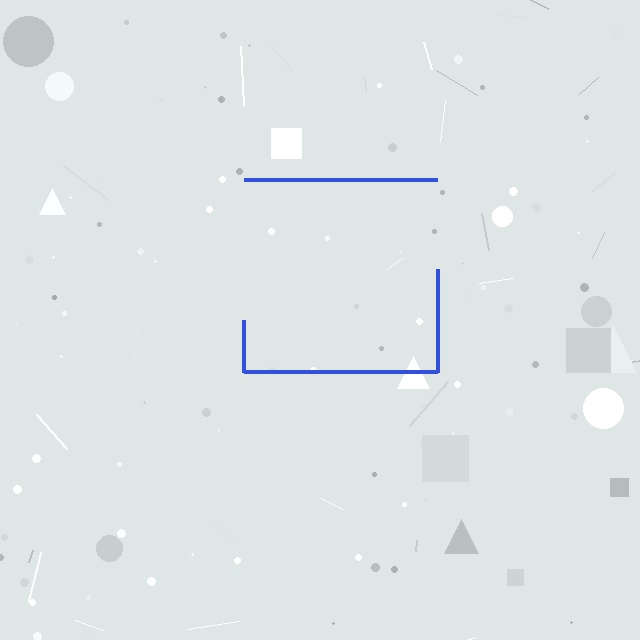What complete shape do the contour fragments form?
The contour fragments form a square.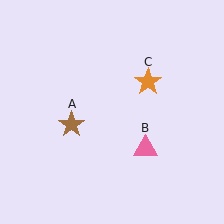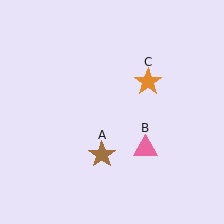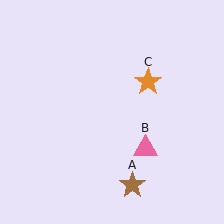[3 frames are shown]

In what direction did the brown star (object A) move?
The brown star (object A) moved down and to the right.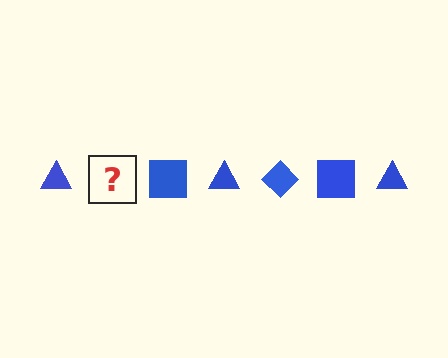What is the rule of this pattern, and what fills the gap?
The rule is that the pattern cycles through triangle, diamond, square shapes in blue. The gap should be filled with a blue diamond.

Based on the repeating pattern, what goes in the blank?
The blank should be a blue diamond.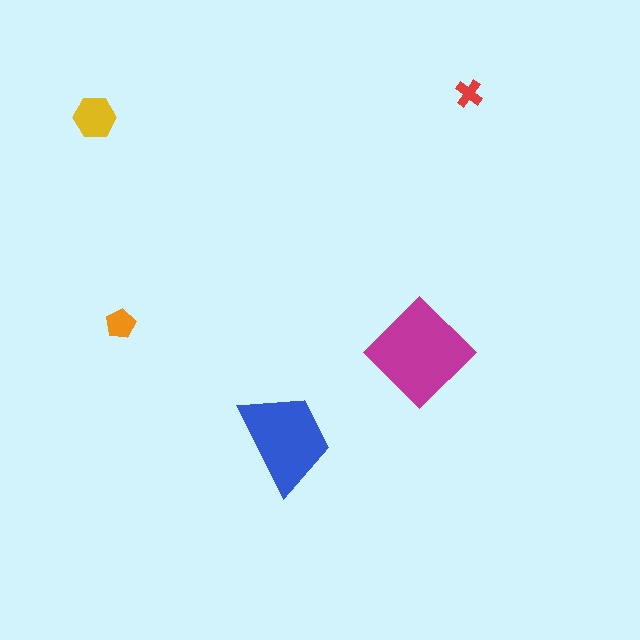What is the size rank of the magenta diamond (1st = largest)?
1st.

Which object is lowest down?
The blue trapezoid is bottommost.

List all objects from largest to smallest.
The magenta diamond, the blue trapezoid, the yellow hexagon, the orange pentagon, the red cross.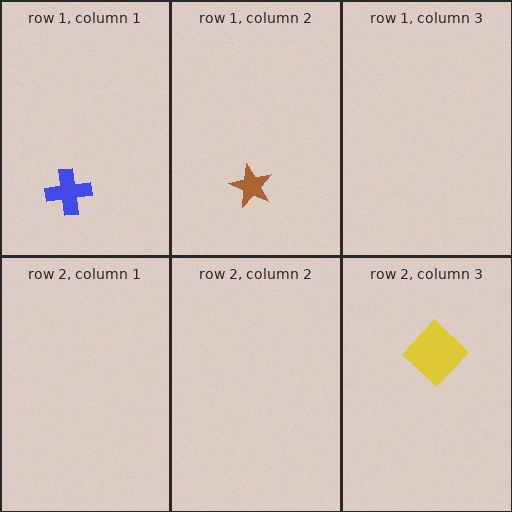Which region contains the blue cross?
The row 1, column 1 region.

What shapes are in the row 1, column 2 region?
The brown star.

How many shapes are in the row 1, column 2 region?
1.